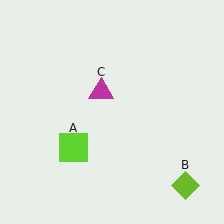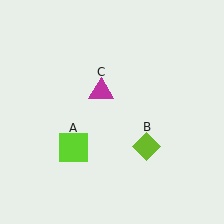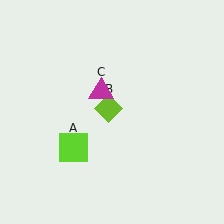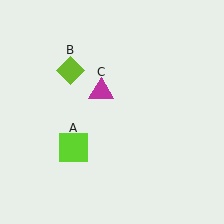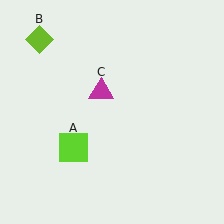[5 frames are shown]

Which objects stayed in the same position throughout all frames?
Lime square (object A) and magenta triangle (object C) remained stationary.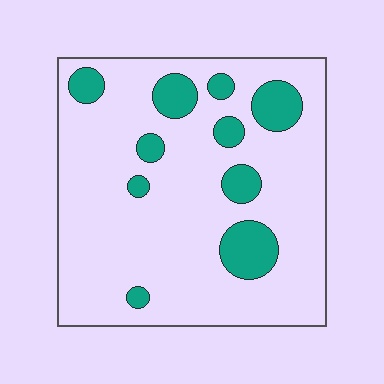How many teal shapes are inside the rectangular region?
10.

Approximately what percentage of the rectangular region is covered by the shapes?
Approximately 15%.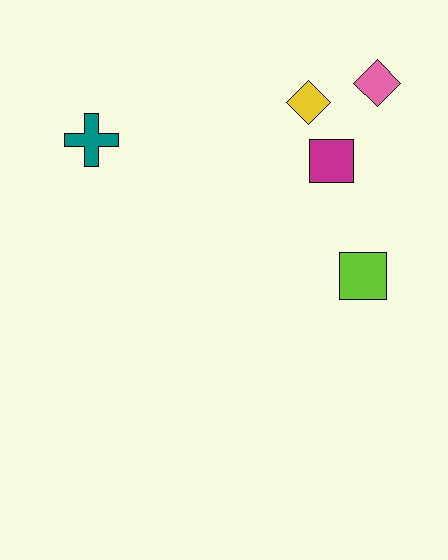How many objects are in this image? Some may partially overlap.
There are 5 objects.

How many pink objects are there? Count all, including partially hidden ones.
There is 1 pink object.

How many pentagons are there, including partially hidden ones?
There are no pentagons.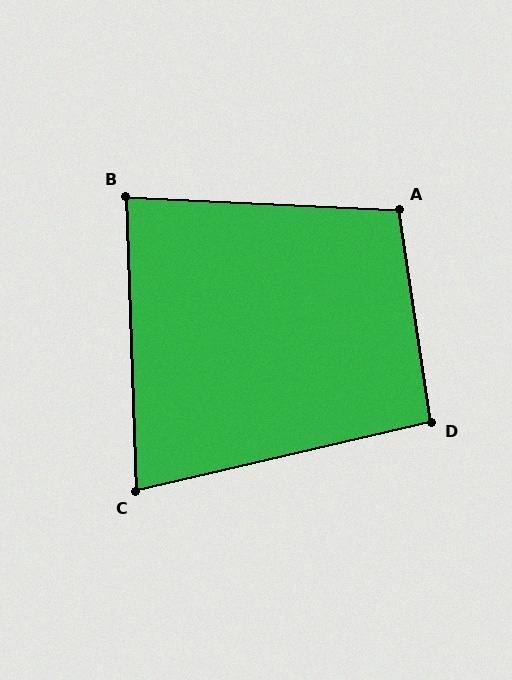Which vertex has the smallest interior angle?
C, at approximately 79 degrees.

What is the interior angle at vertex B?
Approximately 85 degrees (approximately right).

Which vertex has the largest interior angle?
A, at approximately 101 degrees.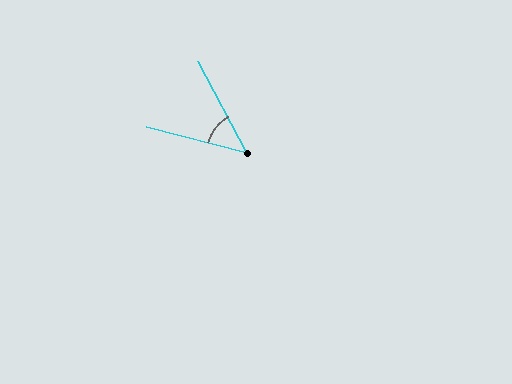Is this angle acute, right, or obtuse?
It is acute.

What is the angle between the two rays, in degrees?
Approximately 47 degrees.